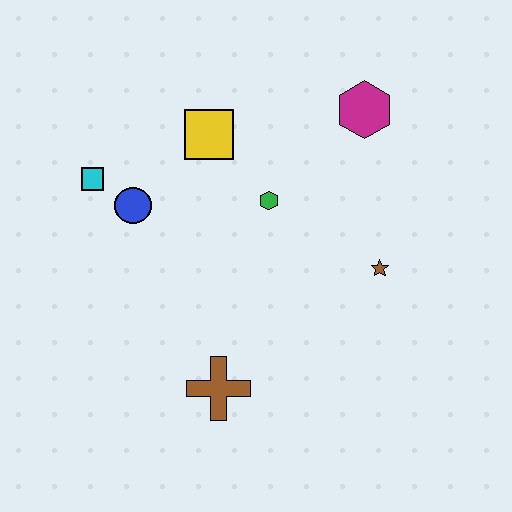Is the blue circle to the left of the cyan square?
No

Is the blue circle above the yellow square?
No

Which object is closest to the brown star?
The green hexagon is closest to the brown star.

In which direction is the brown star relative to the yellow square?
The brown star is to the right of the yellow square.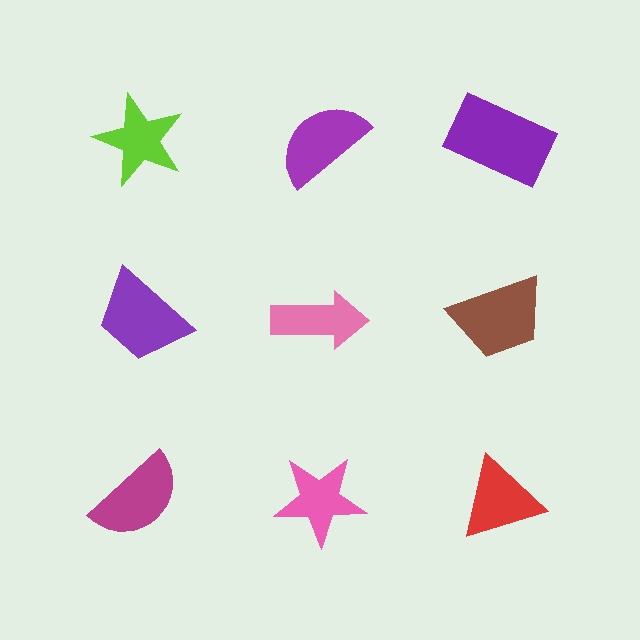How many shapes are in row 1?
3 shapes.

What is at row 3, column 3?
A red triangle.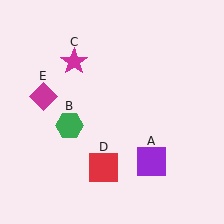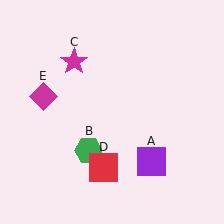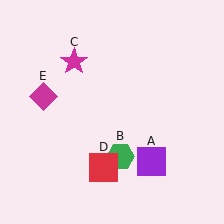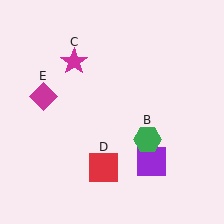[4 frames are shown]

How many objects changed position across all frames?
1 object changed position: green hexagon (object B).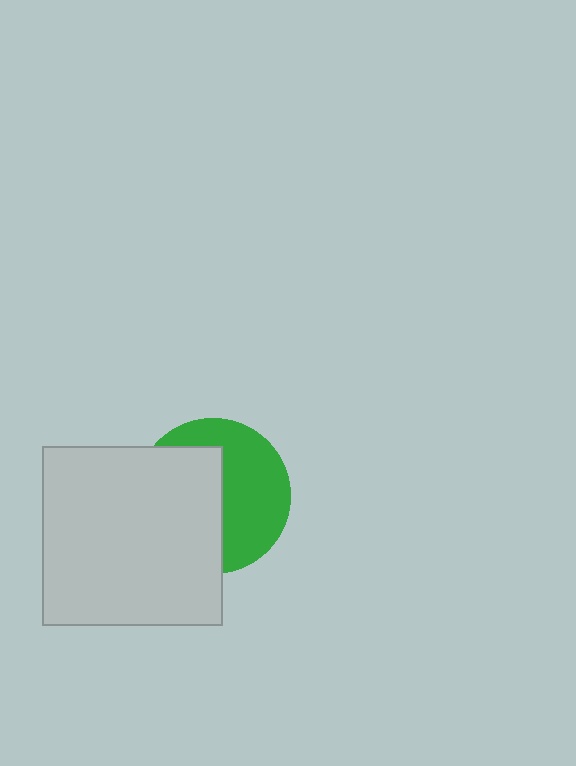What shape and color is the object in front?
The object in front is a light gray square.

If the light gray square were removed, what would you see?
You would see the complete green circle.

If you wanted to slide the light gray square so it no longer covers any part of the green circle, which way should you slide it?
Slide it left — that is the most direct way to separate the two shapes.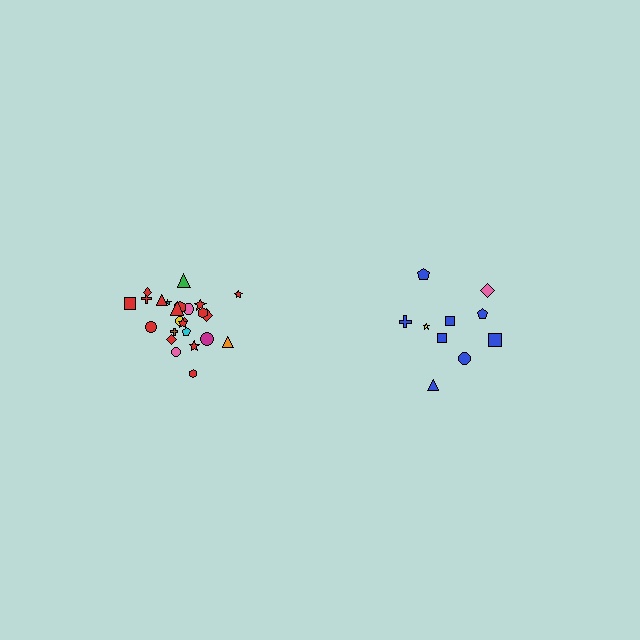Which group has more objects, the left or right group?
The left group.